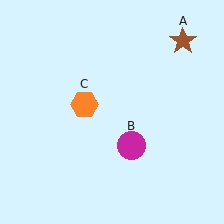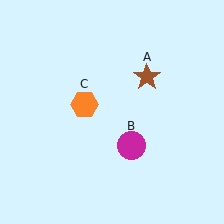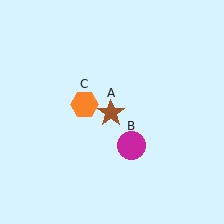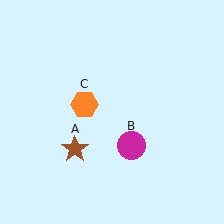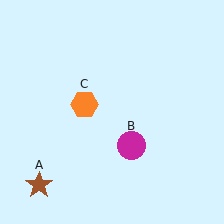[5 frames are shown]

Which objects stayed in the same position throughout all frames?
Magenta circle (object B) and orange hexagon (object C) remained stationary.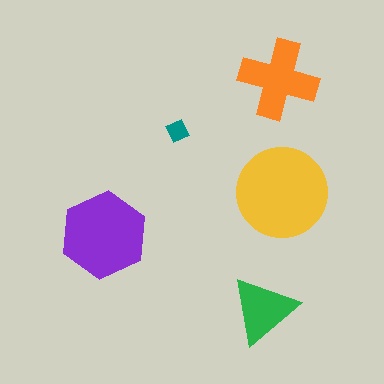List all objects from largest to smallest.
The yellow circle, the purple hexagon, the orange cross, the green triangle, the teal diamond.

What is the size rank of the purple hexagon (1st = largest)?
2nd.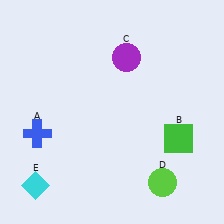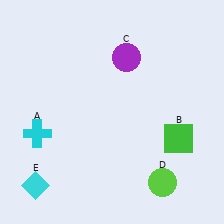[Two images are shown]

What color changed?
The cross (A) changed from blue in Image 1 to cyan in Image 2.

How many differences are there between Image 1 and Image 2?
There is 1 difference between the two images.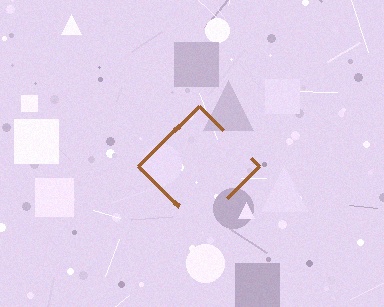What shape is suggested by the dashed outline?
The dashed outline suggests a diamond.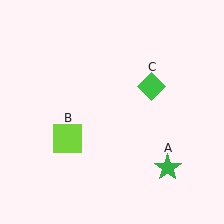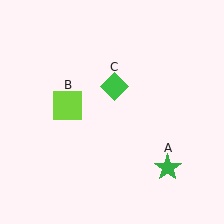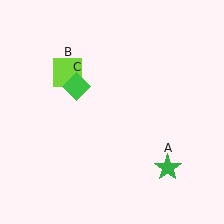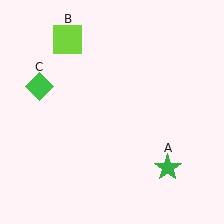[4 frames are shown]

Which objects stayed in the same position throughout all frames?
Green star (object A) remained stationary.